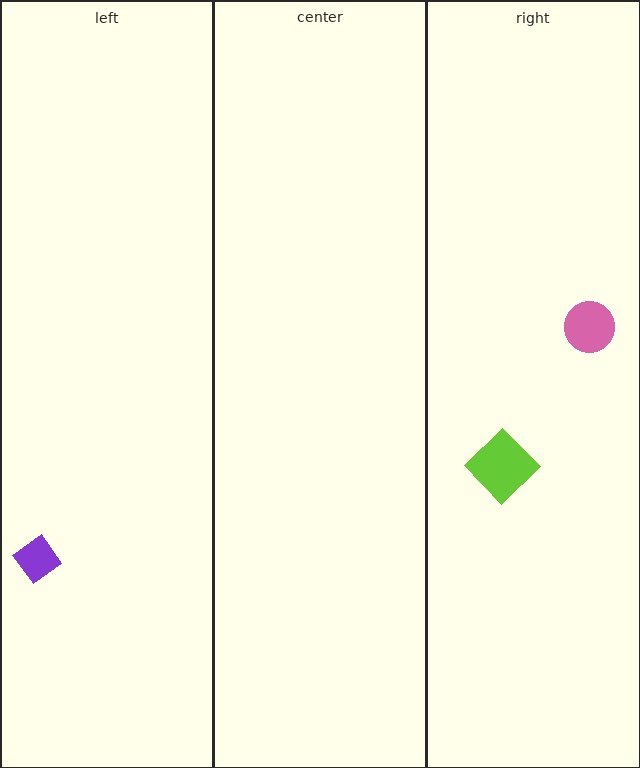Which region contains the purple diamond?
The left region.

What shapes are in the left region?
The purple diamond.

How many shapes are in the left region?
1.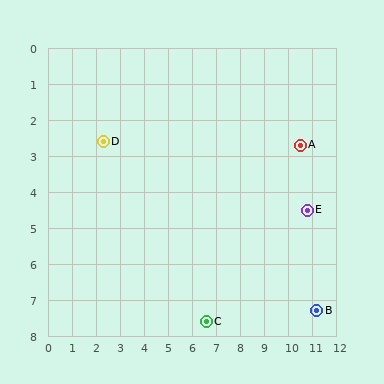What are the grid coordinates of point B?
Point B is at approximately (11.2, 7.3).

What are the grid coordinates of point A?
Point A is at approximately (10.5, 2.7).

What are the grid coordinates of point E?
Point E is at approximately (10.8, 4.5).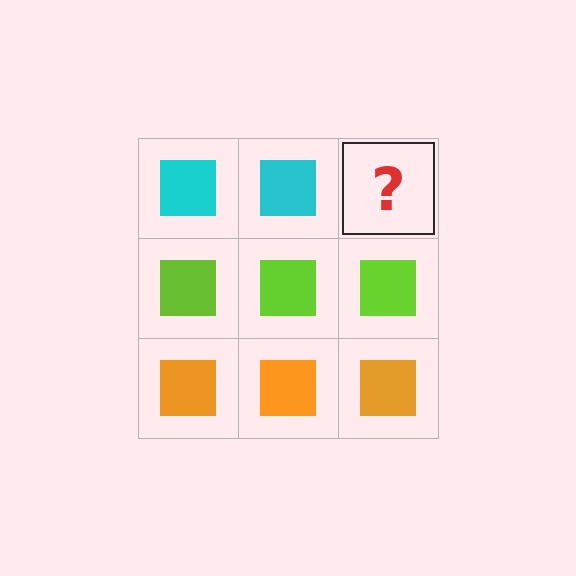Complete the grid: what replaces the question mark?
The question mark should be replaced with a cyan square.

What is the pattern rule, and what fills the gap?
The rule is that each row has a consistent color. The gap should be filled with a cyan square.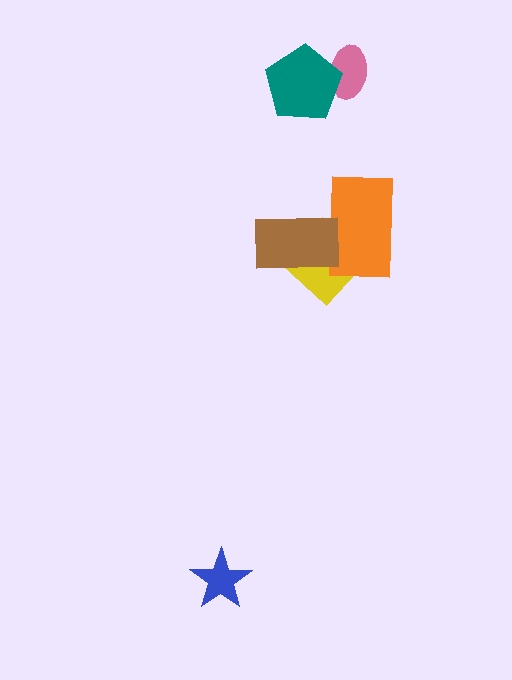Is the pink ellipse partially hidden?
Yes, it is partially covered by another shape.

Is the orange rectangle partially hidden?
Yes, it is partially covered by another shape.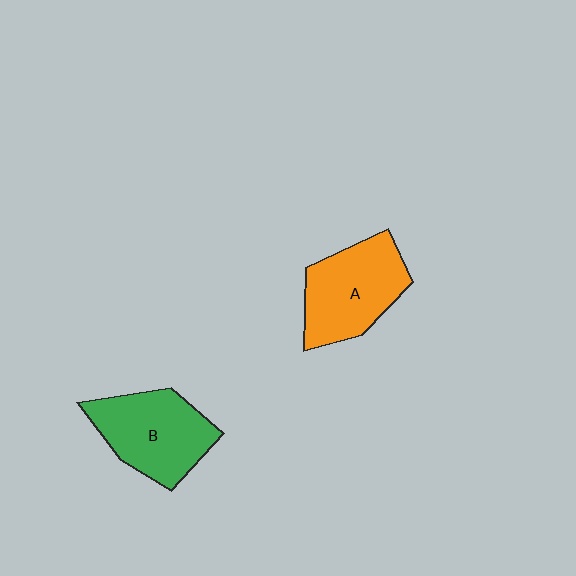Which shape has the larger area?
Shape B (green).